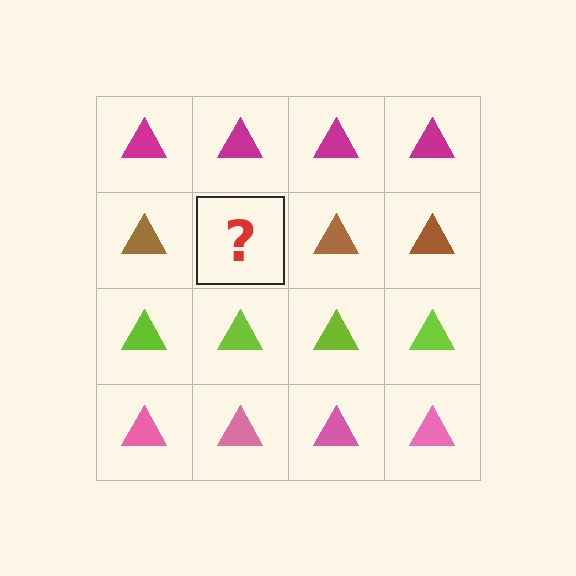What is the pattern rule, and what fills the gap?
The rule is that each row has a consistent color. The gap should be filled with a brown triangle.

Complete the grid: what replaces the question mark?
The question mark should be replaced with a brown triangle.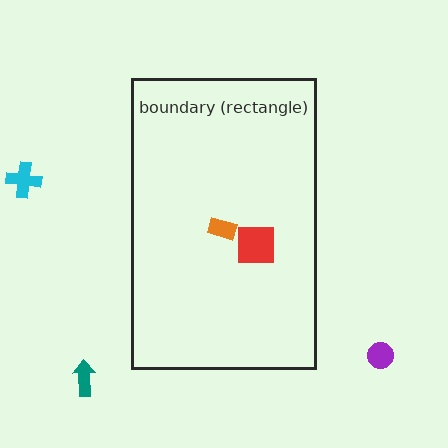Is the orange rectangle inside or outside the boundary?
Inside.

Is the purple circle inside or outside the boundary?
Outside.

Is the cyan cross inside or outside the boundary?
Outside.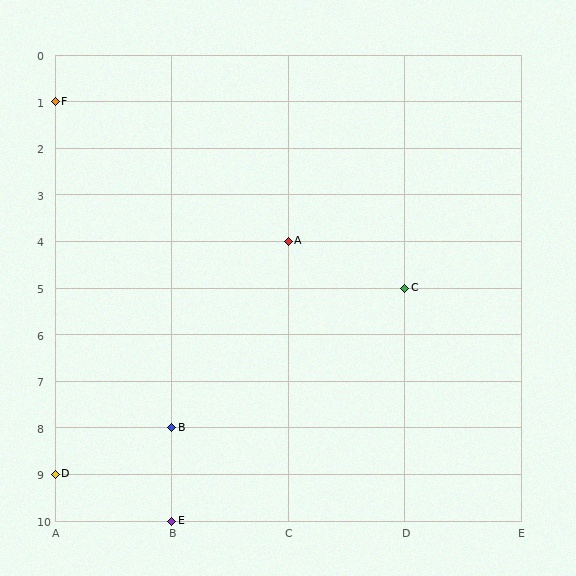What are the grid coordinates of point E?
Point E is at grid coordinates (B, 10).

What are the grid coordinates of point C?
Point C is at grid coordinates (D, 5).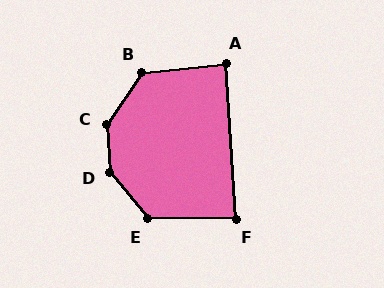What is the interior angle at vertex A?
Approximately 87 degrees (approximately right).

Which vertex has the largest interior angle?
D, at approximately 144 degrees.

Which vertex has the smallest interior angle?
F, at approximately 86 degrees.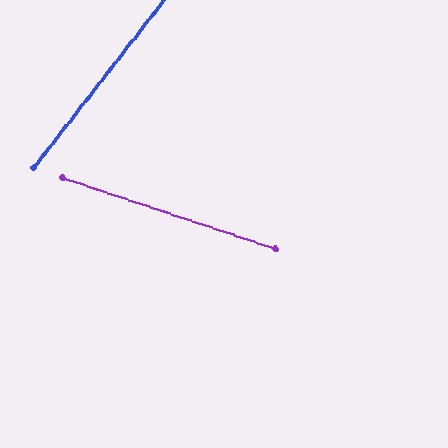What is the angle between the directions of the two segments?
Approximately 71 degrees.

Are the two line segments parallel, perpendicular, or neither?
Neither parallel nor perpendicular — they differ by about 71°.